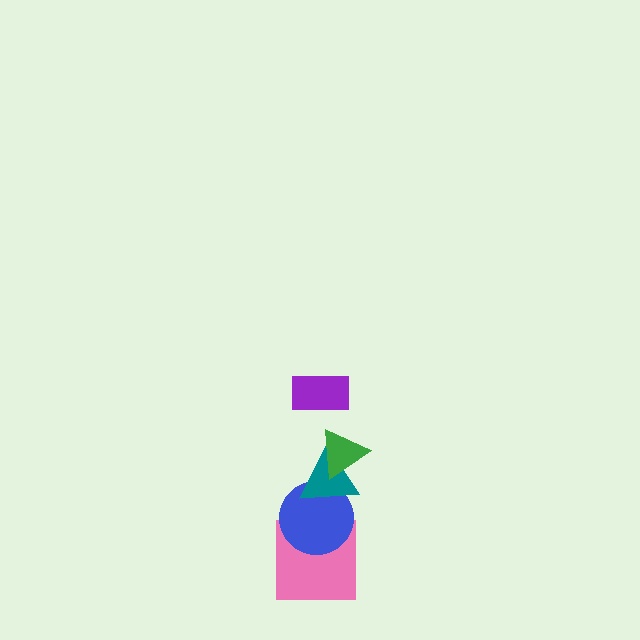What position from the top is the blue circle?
The blue circle is 4th from the top.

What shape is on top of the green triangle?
The purple rectangle is on top of the green triangle.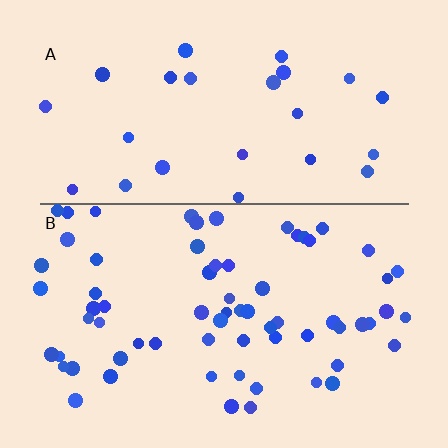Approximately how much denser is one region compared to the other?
Approximately 2.6× — region B over region A.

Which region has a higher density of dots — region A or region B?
B (the bottom).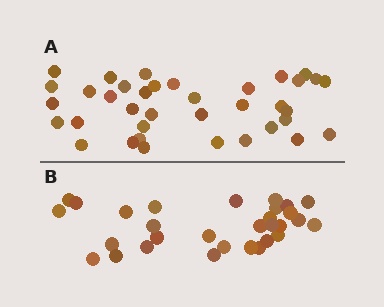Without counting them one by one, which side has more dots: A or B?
Region A (the top region) has more dots.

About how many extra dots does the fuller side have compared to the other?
Region A has roughly 8 or so more dots than region B.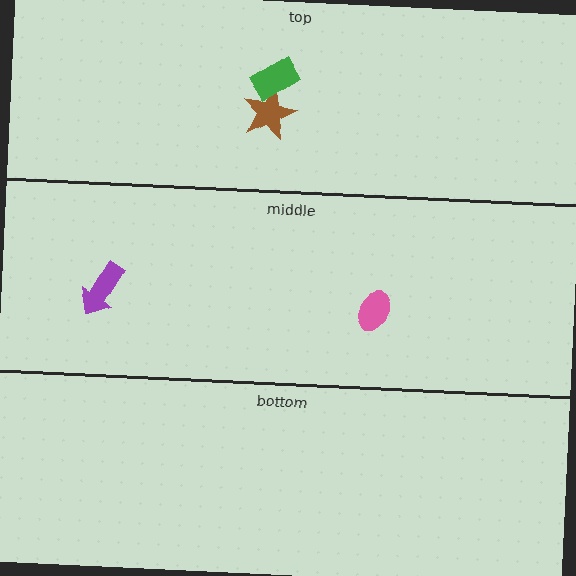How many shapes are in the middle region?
2.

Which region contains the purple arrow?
The middle region.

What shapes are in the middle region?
The pink ellipse, the purple arrow.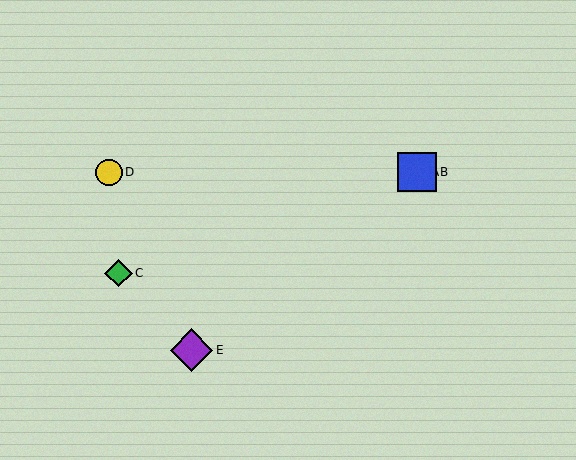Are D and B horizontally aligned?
Yes, both are at y≈172.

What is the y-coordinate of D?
Object D is at y≈172.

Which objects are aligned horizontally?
Objects A, B, D are aligned horizontally.